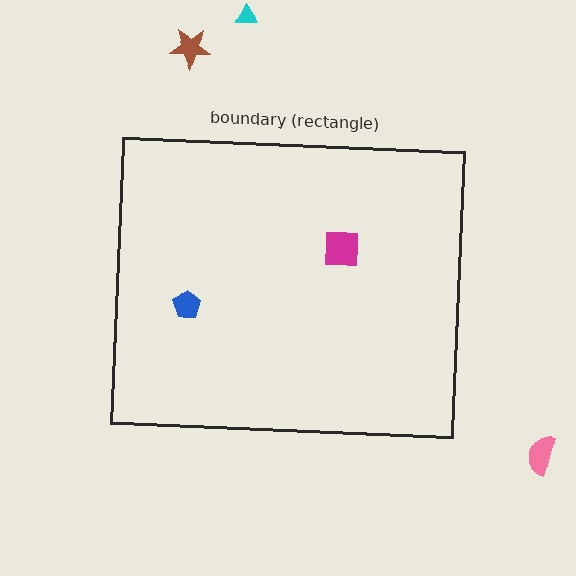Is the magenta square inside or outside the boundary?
Inside.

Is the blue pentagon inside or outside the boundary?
Inside.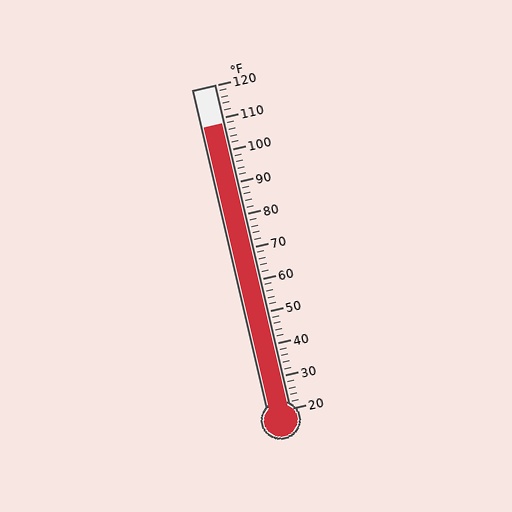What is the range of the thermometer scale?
The thermometer scale ranges from 20°F to 120°F.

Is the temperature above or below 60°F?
The temperature is above 60°F.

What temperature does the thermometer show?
The thermometer shows approximately 108°F.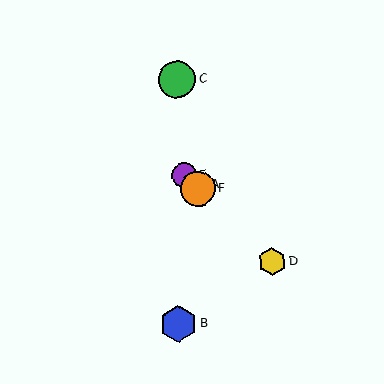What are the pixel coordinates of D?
Object D is at (272, 262).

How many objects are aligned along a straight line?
4 objects (A, D, E, F) are aligned along a straight line.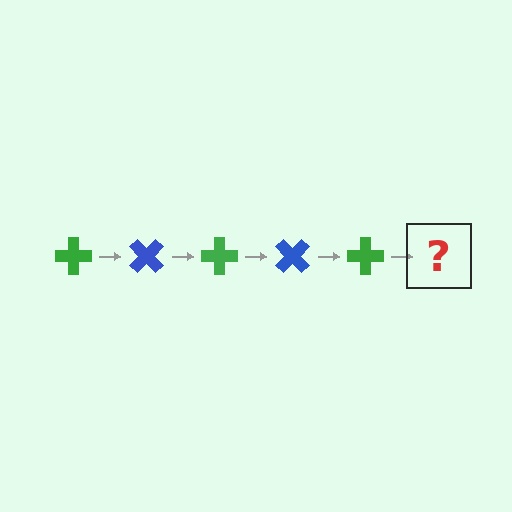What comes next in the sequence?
The next element should be a blue cross, rotated 225 degrees from the start.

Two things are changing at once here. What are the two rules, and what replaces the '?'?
The two rules are that it rotates 45 degrees each step and the color cycles through green and blue. The '?' should be a blue cross, rotated 225 degrees from the start.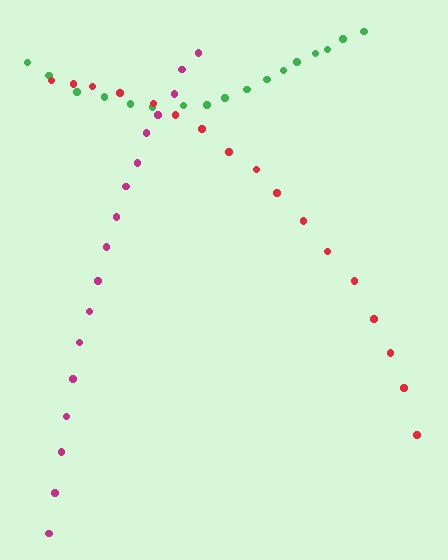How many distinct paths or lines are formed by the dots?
There are 3 distinct paths.